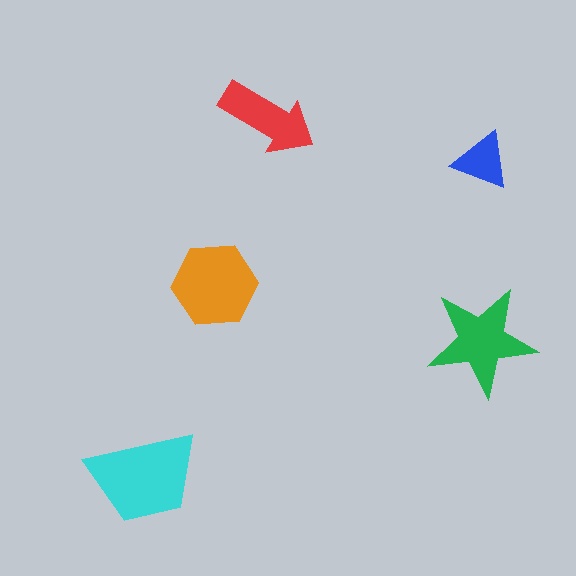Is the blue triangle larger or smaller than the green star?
Smaller.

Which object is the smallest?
The blue triangle.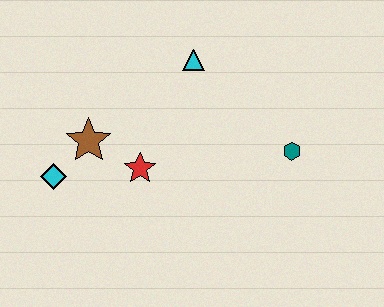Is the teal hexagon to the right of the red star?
Yes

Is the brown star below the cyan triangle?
Yes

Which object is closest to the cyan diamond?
The brown star is closest to the cyan diamond.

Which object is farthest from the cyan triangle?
The cyan diamond is farthest from the cyan triangle.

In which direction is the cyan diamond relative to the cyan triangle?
The cyan diamond is to the left of the cyan triangle.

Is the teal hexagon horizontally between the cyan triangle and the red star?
No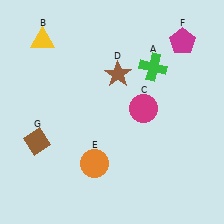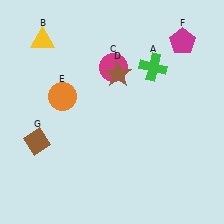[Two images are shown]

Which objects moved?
The objects that moved are: the magenta circle (C), the orange circle (E).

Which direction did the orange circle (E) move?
The orange circle (E) moved up.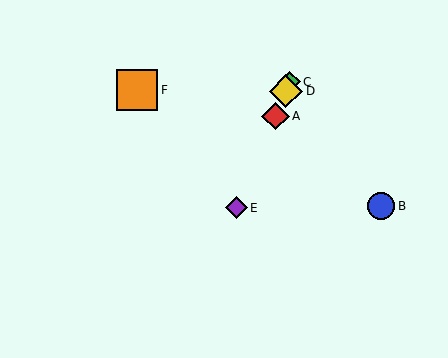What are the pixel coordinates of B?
Object B is at (381, 206).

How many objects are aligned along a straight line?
4 objects (A, C, D, E) are aligned along a straight line.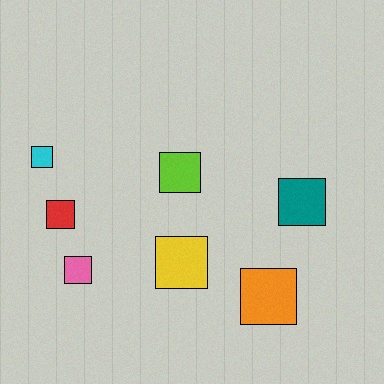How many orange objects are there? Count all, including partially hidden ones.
There is 1 orange object.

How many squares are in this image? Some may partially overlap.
There are 7 squares.